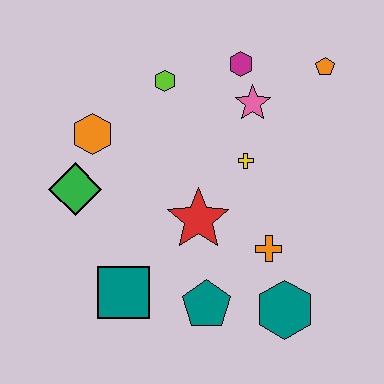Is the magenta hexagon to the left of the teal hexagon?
Yes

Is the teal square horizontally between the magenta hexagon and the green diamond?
Yes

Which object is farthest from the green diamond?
The orange pentagon is farthest from the green diamond.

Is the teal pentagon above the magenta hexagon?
No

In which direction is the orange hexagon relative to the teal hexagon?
The orange hexagon is to the left of the teal hexagon.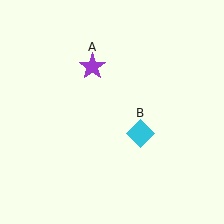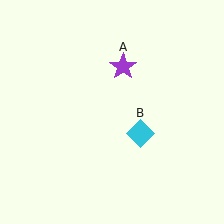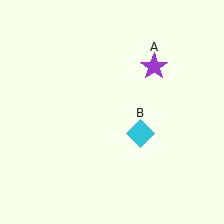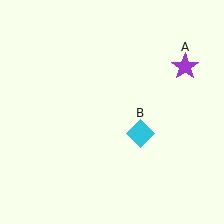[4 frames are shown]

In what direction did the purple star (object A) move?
The purple star (object A) moved right.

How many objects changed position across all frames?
1 object changed position: purple star (object A).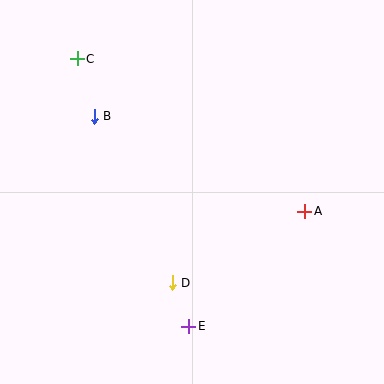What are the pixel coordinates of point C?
Point C is at (77, 59).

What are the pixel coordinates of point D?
Point D is at (172, 283).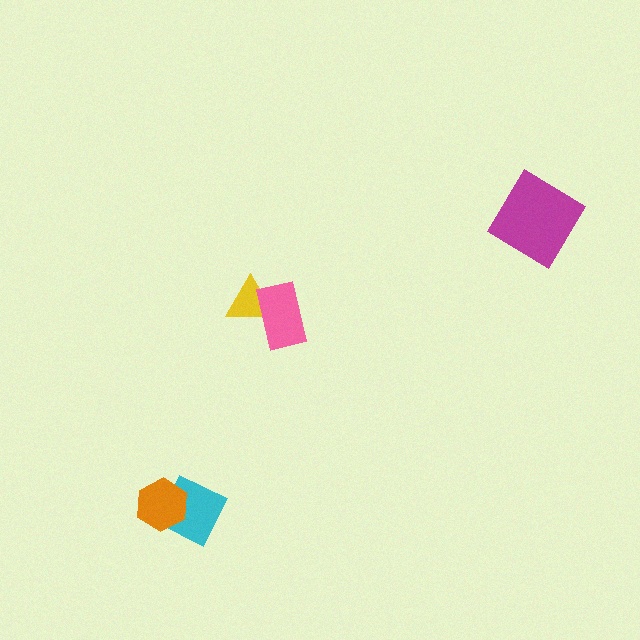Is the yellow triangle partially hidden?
Yes, it is partially covered by another shape.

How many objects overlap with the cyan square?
1 object overlaps with the cyan square.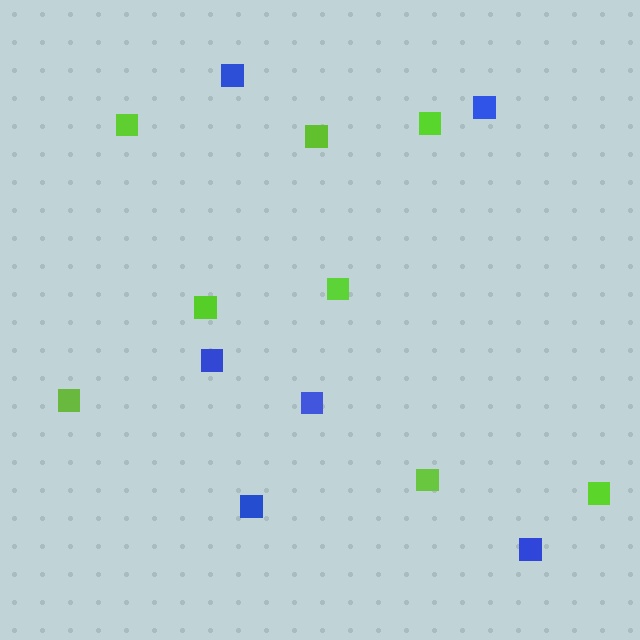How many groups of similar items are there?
There are 2 groups: one group of lime squares (8) and one group of blue squares (6).